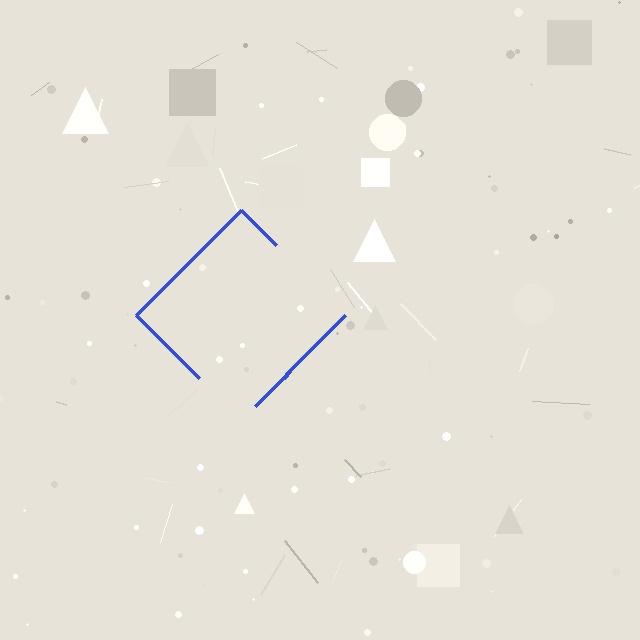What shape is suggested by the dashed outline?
The dashed outline suggests a diamond.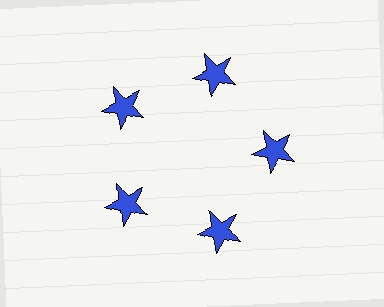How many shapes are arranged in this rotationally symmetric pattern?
There are 5 shapes, arranged in 5 groups of 1.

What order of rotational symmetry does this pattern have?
This pattern has 5-fold rotational symmetry.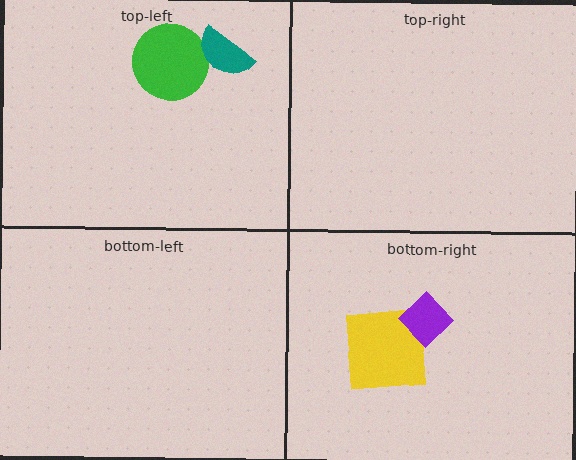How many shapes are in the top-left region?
2.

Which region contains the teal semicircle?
The top-left region.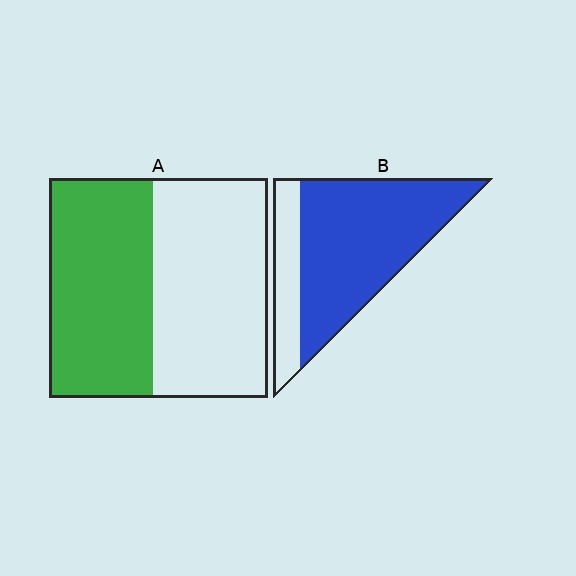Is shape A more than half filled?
Roughly half.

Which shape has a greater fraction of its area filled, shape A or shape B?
Shape B.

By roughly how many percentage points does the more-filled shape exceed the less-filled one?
By roughly 30 percentage points (B over A).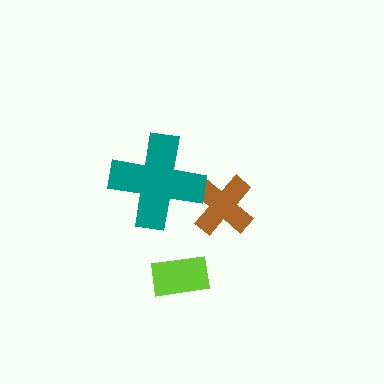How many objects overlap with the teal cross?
1 object overlaps with the teal cross.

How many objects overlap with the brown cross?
1 object overlaps with the brown cross.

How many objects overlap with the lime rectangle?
0 objects overlap with the lime rectangle.